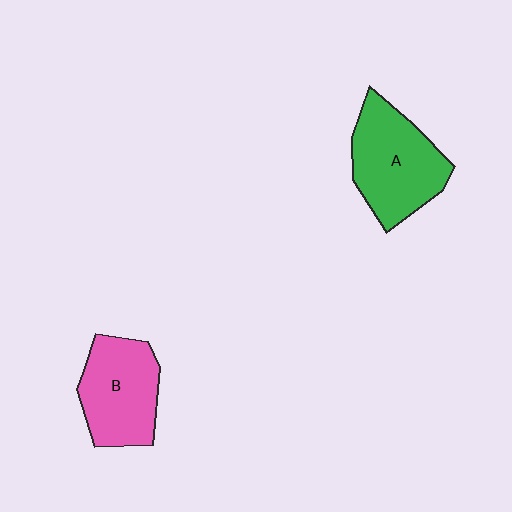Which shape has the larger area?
Shape A (green).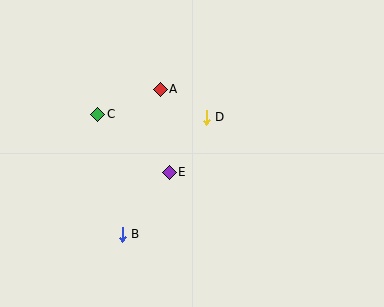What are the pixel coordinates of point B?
Point B is at (122, 234).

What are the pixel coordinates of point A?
Point A is at (160, 89).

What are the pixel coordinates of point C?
Point C is at (98, 114).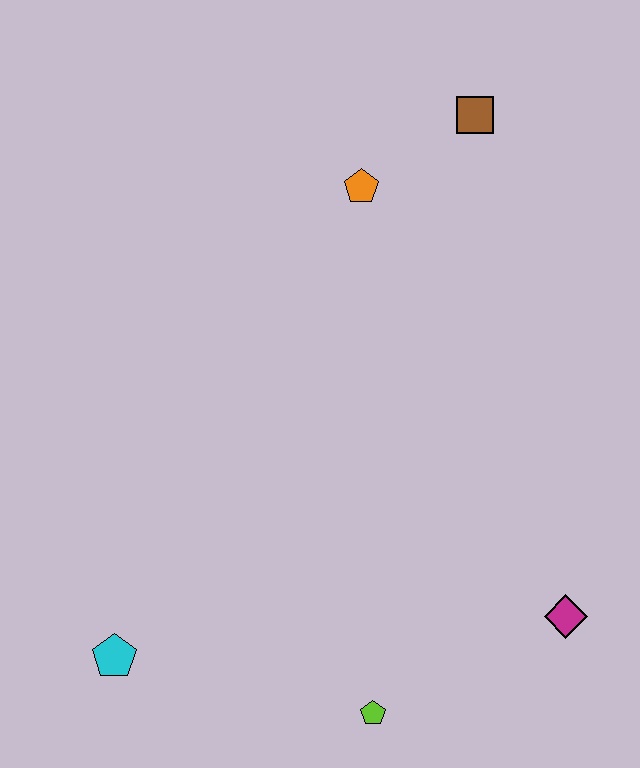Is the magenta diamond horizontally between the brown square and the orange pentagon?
No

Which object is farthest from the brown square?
The cyan pentagon is farthest from the brown square.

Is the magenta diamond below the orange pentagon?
Yes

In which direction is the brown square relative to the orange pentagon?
The brown square is to the right of the orange pentagon.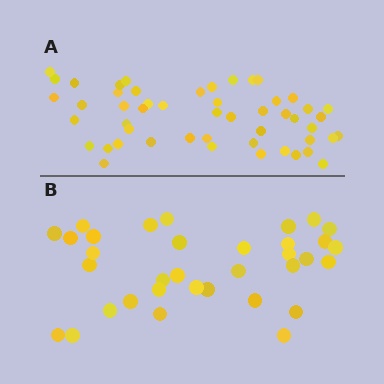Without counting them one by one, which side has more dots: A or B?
Region A (the top region) has more dots.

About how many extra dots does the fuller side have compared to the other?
Region A has approximately 15 more dots than region B.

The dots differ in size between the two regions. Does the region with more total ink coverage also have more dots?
No. Region B has more total ink coverage because its dots are larger, but region A actually contains more individual dots. Total area can be misleading — the number of items is what matters here.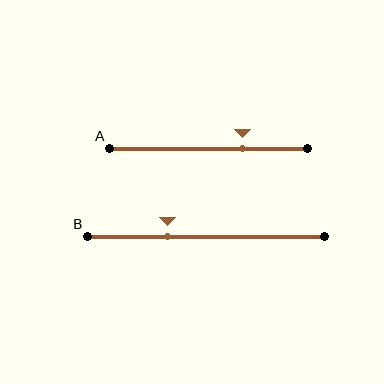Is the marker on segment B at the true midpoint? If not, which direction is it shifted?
No, the marker on segment B is shifted to the left by about 16% of the segment length.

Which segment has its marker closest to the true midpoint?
Segment B has its marker closest to the true midpoint.